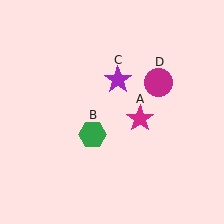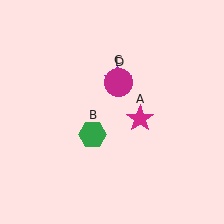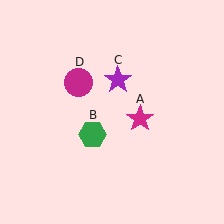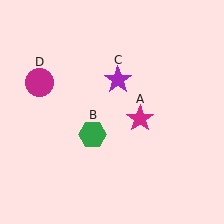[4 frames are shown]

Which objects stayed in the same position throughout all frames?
Magenta star (object A) and green hexagon (object B) and purple star (object C) remained stationary.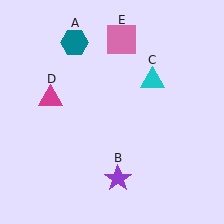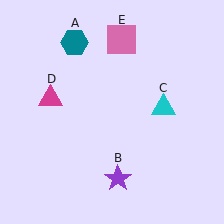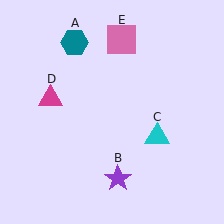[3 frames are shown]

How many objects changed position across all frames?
1 object changed position: cyan triangle (object C).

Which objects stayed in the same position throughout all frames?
Teal hexagon (object A) and purple star (object B) and magenta triangle (object D) and pink square (object E) remained stationary.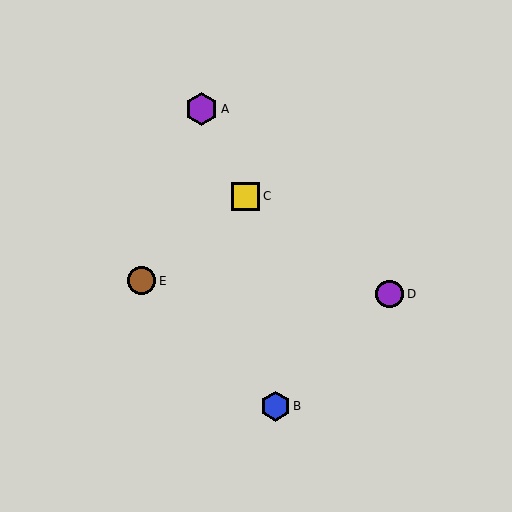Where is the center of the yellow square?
The center of the yellow square is at (246, 196).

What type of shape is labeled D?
Shape D is a purple circle.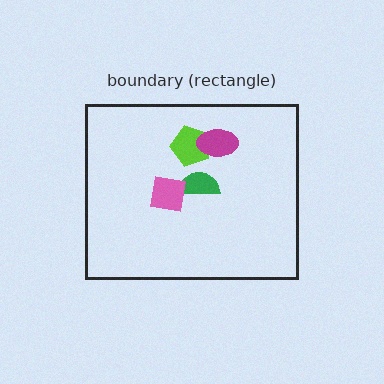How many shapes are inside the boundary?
4 inside, 0 outside.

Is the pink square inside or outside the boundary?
Inside.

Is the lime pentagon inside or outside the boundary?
Inside.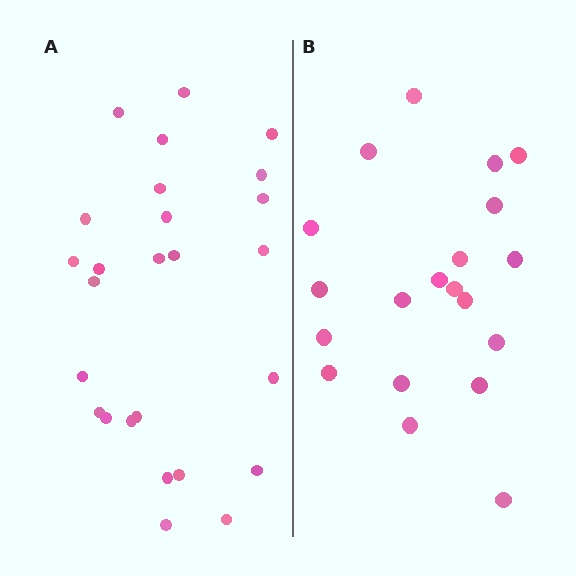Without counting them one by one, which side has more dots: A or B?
Region A (the left region) has more dots.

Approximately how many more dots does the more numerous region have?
Region A has about 6 more dots than region B.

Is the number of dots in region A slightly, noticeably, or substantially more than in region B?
Region A has noticeably more, but not dramatically so. The ratio is roughly 1.3 to 1.